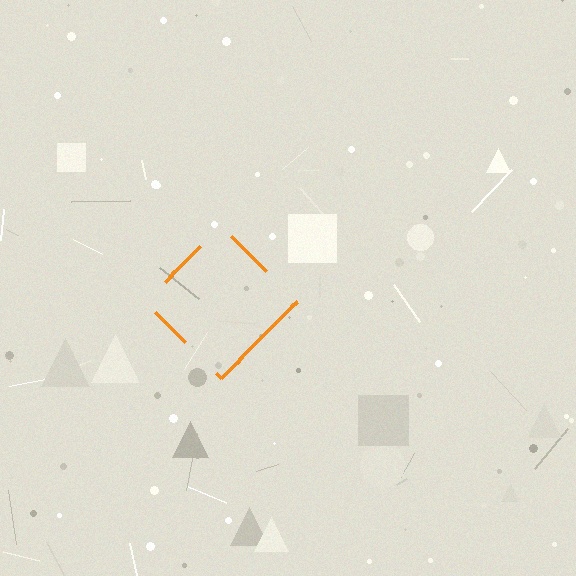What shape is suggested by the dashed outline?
The dashed outline suggests a diamond.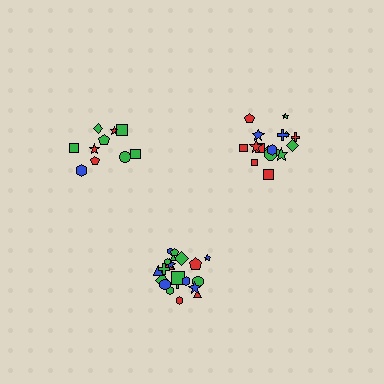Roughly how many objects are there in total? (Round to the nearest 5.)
Roughly 50 objects in total.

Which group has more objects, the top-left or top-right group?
The top-right group.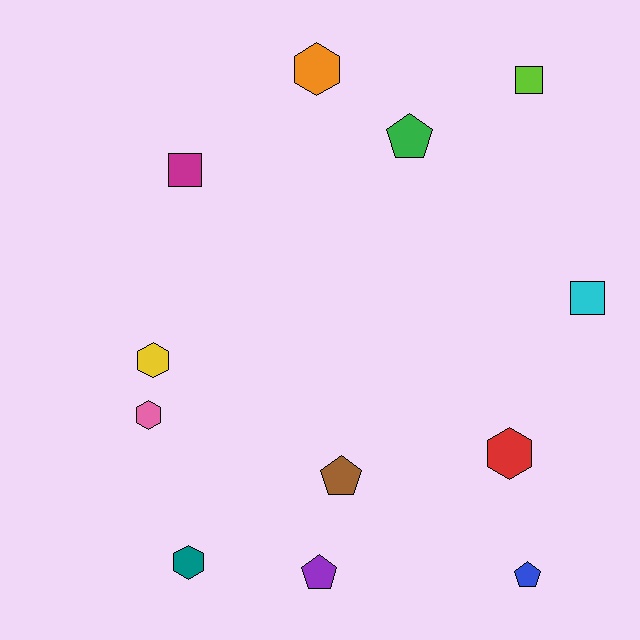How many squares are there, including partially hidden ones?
There are 3 squares.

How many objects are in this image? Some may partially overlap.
There are 12 objects.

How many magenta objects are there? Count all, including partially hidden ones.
There is 1 magenta object.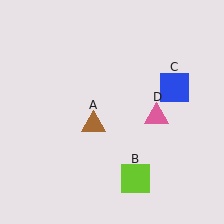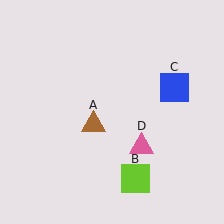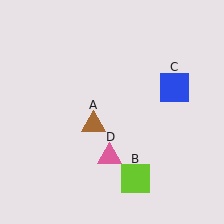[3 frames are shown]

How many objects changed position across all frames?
1 object changed position: pink triangle (object D).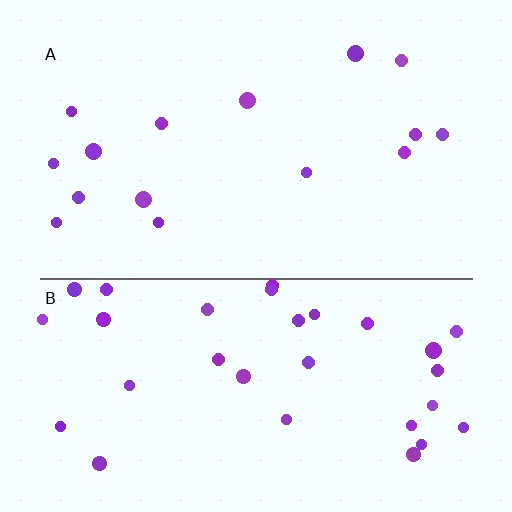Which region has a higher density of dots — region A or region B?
B (the bottom).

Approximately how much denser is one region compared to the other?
Approximately 2.1× — region B over region A.